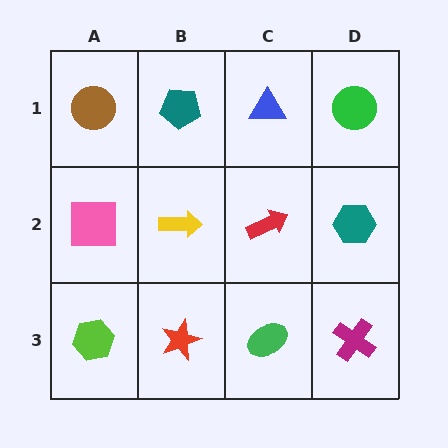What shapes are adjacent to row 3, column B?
A yellow arrow (row 2, column B), a lime hexagon (row 3, column A), a green ellipse (row 3, column C).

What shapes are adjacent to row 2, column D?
A green circle (row 1, column D), a magenta cross (row 3, column D), a red arrow (row 2, column C).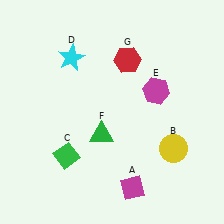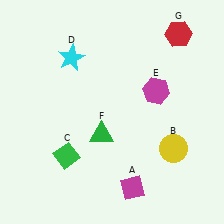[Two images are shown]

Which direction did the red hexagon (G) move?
The red hexagon (G) moved right.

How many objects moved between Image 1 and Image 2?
1 object moved between the two images.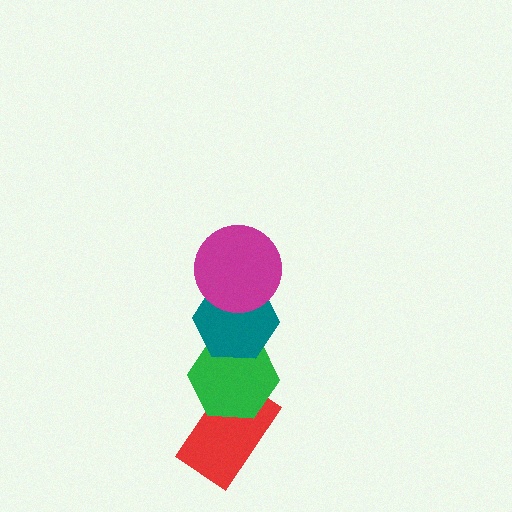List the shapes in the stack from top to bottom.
From top to bottom: the magenta circle, the teal hexagon, the green hexagon, the red rectangle.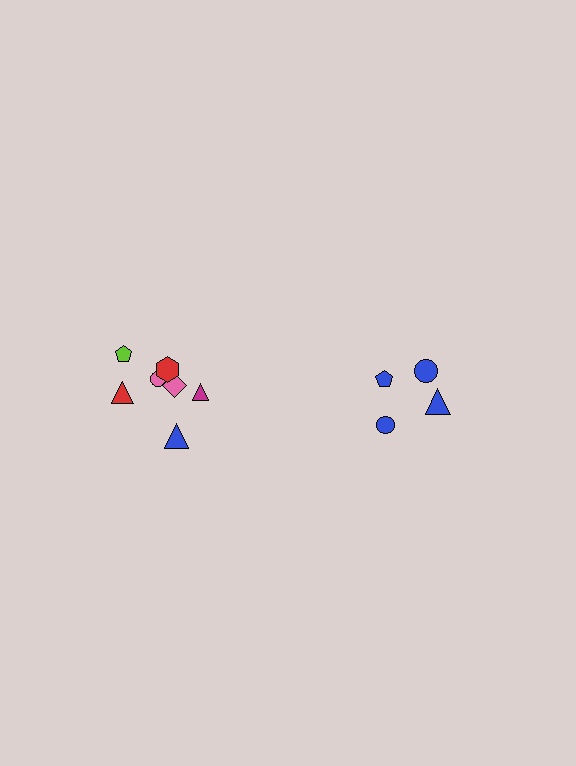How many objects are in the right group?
There are 4 objects.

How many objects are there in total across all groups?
There are 11 objects.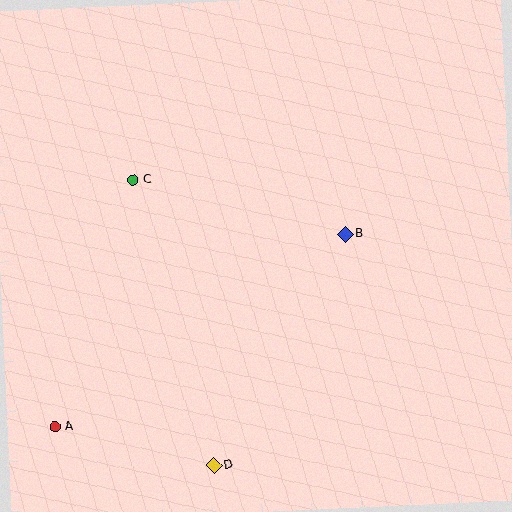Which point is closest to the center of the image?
Point B at (345, 234) is closest to the center.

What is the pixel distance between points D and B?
The distance between D and B is 266 pixels.